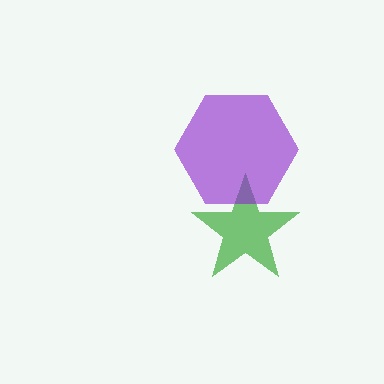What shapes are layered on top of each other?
The layered shapes are: a green star, a purple hexagon.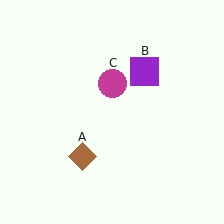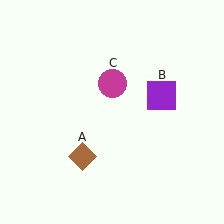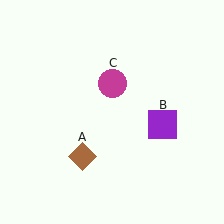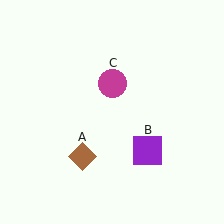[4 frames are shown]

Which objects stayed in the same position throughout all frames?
Brown diamond (object A) and magenta circle (object C) remained stationary.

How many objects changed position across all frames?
1 object changed position: purple square (object B).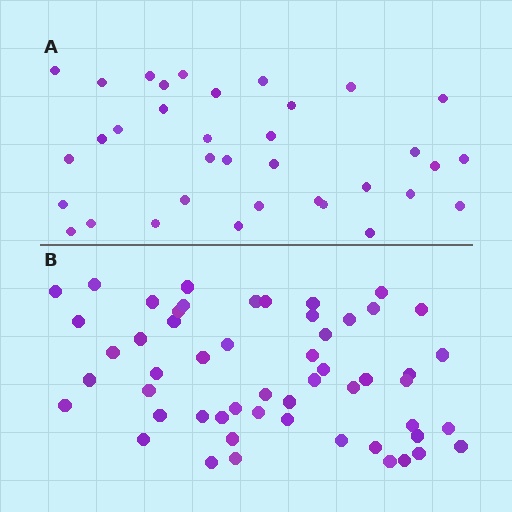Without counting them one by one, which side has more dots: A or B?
Region B (the bottom region) has more dots.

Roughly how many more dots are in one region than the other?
Region B has approximately 20 more dots than region A.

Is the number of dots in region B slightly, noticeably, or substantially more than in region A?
Region B has substantially more. The ratio is roughly 1.5 to 1.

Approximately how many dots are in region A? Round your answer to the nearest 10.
About 40 dots. (The exact count is 35, which rounds to 40.)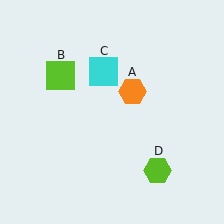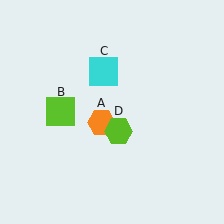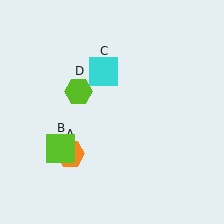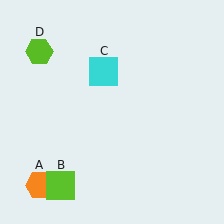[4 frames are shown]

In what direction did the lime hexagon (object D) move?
The lime hexagon (object D) moved up and to the left.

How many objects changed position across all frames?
3 objects changed position: orange hexagon (object A), lime square (object B), lime hexagon (object D).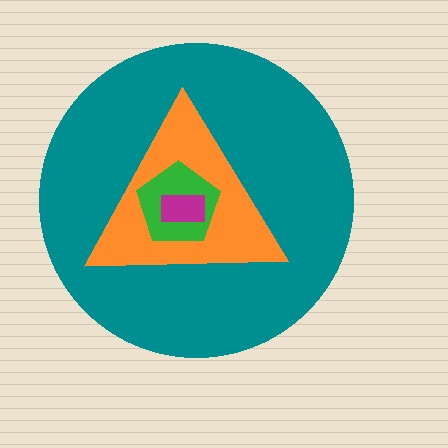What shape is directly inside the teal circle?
The orange triangle.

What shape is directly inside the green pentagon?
The magenta rectangle.